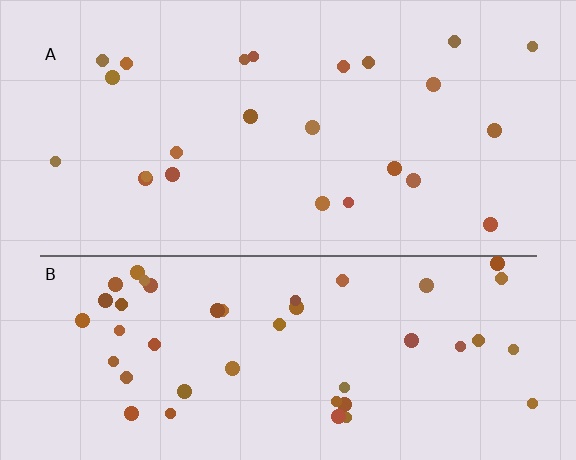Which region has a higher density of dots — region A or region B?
B (the bottom).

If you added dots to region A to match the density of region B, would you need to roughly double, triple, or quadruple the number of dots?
Approximately double.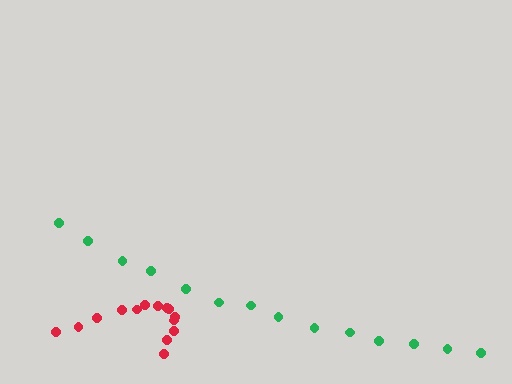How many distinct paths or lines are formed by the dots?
There are 2 distinct paths.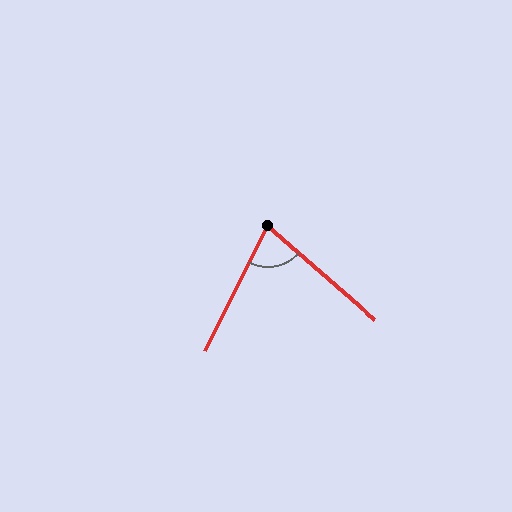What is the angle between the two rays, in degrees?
Approximately 75 degrees.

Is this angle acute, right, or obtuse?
It is acute.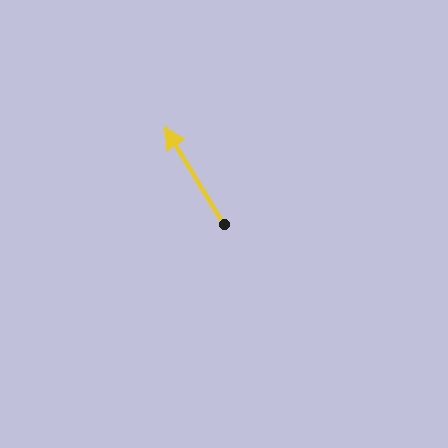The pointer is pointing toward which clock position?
Roughly 11 o'clock.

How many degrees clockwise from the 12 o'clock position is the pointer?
Approximately 328 degrees.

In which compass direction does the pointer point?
Northwest.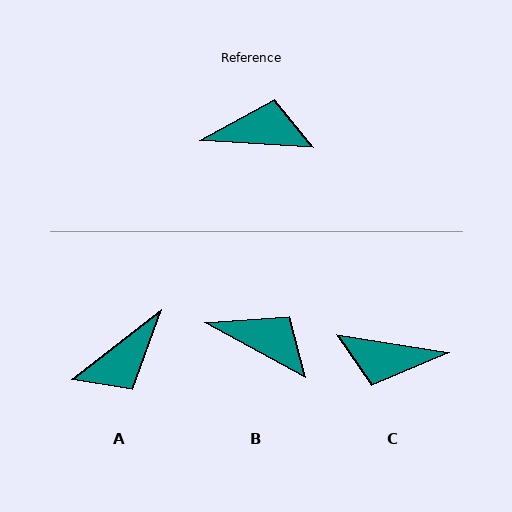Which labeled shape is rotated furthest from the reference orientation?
C, about 175 degrees away.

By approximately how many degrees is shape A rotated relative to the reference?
Approximately 138 degrees clockwise.